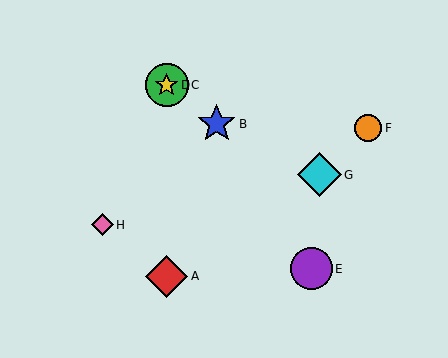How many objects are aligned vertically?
3 objects (A, C, D) are aligned vertically.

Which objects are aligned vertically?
Objects A, C, D are aligned vertically.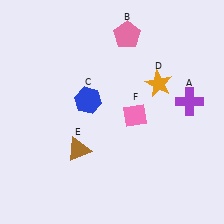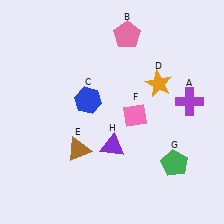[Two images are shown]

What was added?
A green pentagon (G), a purple triangle (H) were added in Image 2.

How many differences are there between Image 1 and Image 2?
There are 2 differences between the two images.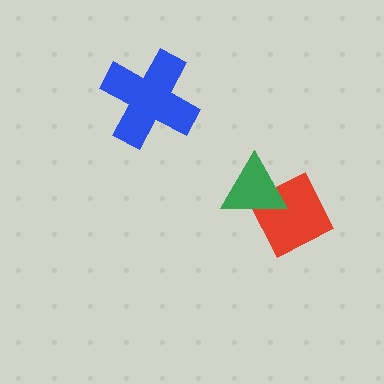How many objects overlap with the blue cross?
0 objects overlap with the blue cross.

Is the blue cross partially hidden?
No, no other shape covers it.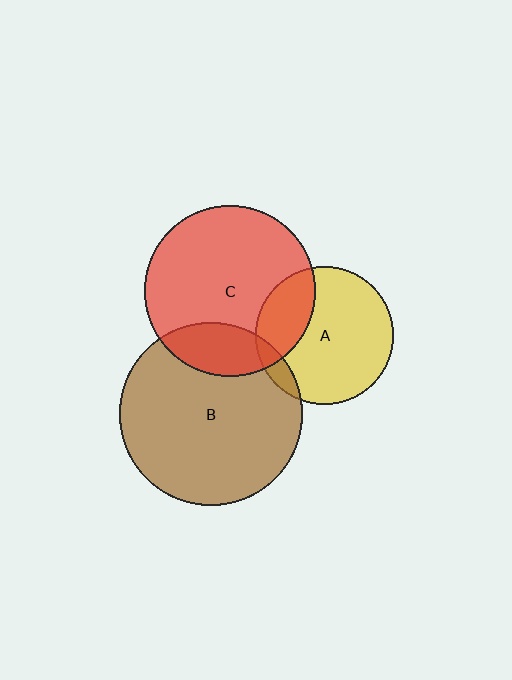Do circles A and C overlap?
Yes.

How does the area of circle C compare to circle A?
Approximately 1.5 times.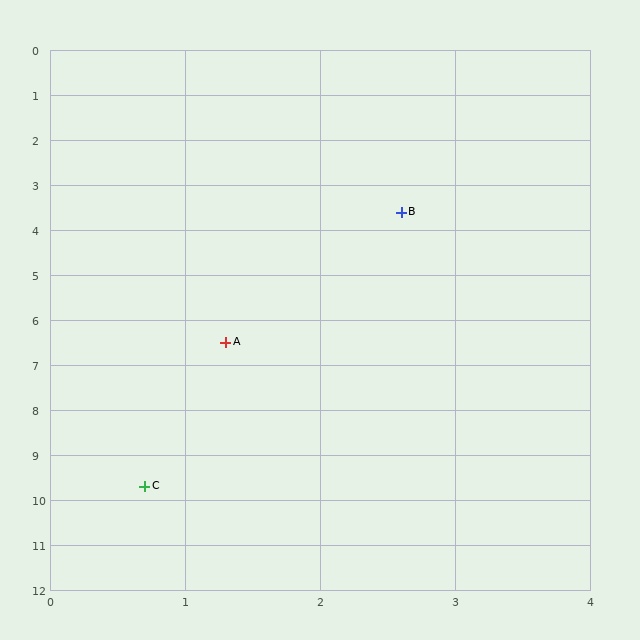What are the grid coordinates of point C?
Point C is at approximately (0.7, 9.7).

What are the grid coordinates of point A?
Point A is at approximately (1.3, 6.5).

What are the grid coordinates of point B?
Point B is at approximately (2.6, 3.6).